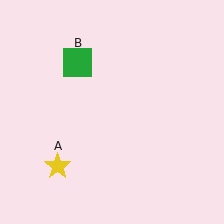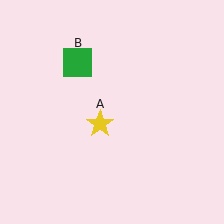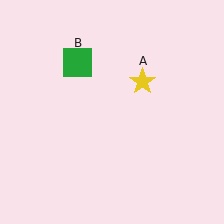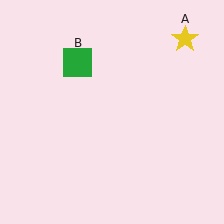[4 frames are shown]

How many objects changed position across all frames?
1 object changed position: yellow star (object A).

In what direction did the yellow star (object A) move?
The yellow star (object A) moved up and to the right.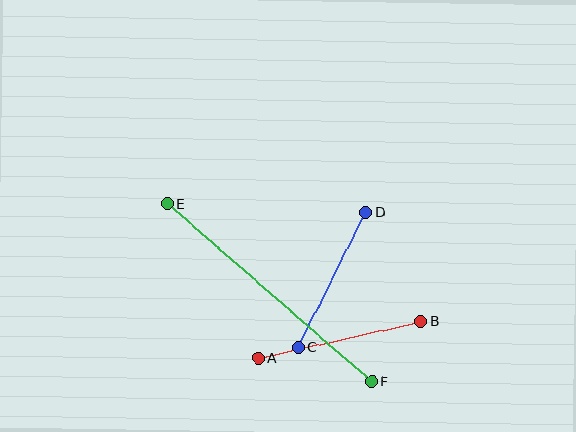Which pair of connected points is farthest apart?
Points E and F are farthest apart.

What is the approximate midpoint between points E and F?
The midpoint is at approximately (270, 293) pixels.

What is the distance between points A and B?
The distance is approximately 167 pixels.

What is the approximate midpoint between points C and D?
The midpoint is at approximately (332, 280) pixels.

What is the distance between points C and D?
The distance is approximately 151 pixels.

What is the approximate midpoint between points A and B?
The midpoint is at approximately (340, 340) pixels.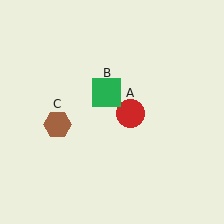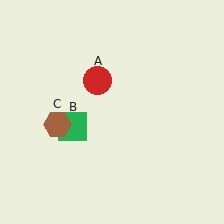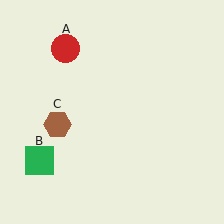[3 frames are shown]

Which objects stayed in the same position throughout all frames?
Brown hexagon (object C) remained stationary.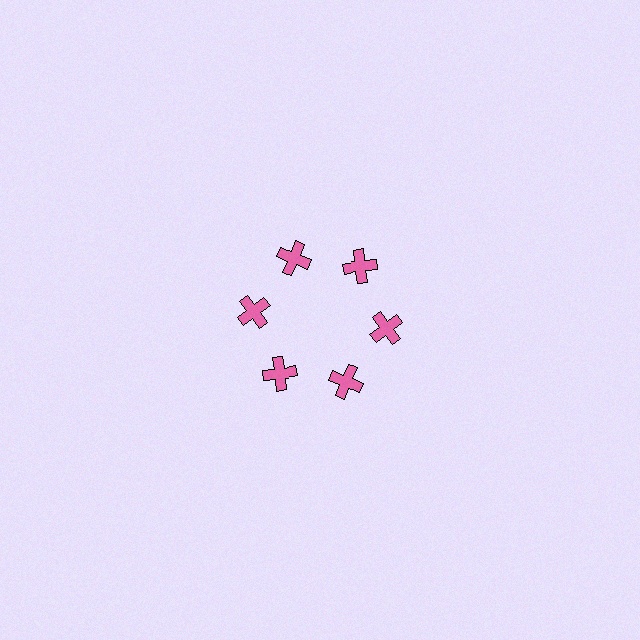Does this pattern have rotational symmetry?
Yes, this pattern has 6-fold rotational symmetry. It looks the same after rotating 60 degrees around the center.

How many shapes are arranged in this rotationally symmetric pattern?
There are 6 shapes, arranged in 6 groups of 1.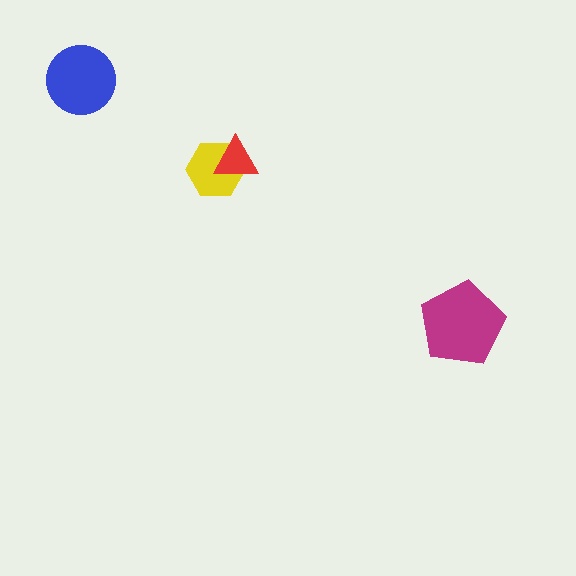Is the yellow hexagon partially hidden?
Yes, it is partially covered by another shape.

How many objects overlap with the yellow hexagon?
1 object overlaps with the yellow hexagon.